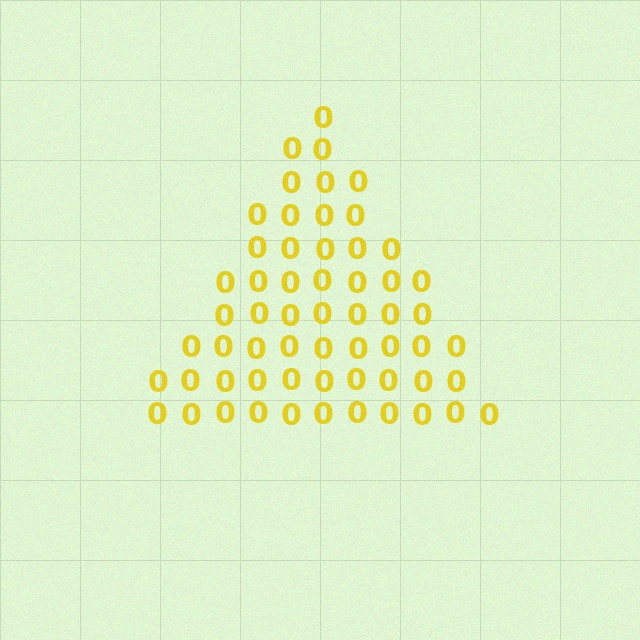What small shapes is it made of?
It is made of small digit 0's.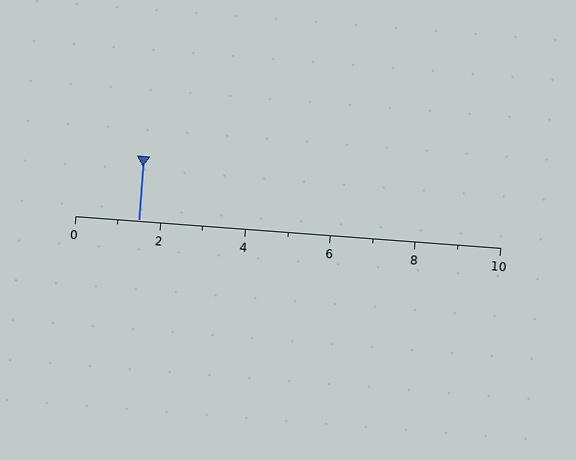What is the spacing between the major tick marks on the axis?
The major ticks are spaced 2 apart.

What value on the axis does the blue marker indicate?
The marker indicates approximately 1.5.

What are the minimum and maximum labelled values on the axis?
The axis runs from 0 to 10.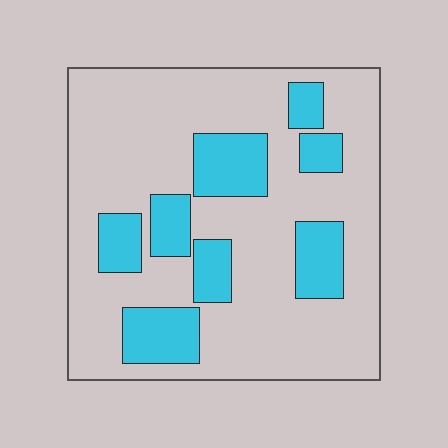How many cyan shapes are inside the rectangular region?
8.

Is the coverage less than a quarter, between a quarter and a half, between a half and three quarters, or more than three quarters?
Less than a quarter.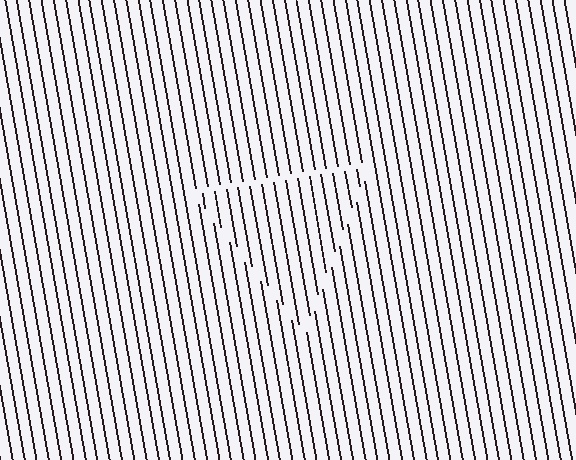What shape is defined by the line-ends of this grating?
An illusory triangle. The interior of the shape contains the same grating, shifted by half a period — the contour is defined by the phase discontinuity where line-ends from the inner and outer gratings abut.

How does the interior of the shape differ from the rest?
The interior of the shape contains the same grating, shifted by half a period — the contour is defined by the phase discontinuity where line-ends from the inner and outer gratings abut.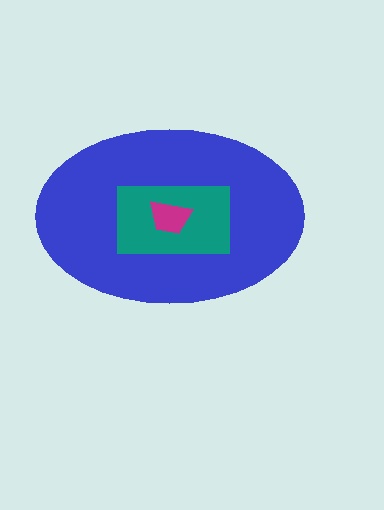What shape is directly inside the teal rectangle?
The magenta trapezoid.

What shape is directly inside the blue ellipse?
The teal rectangle.